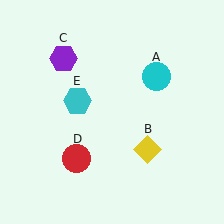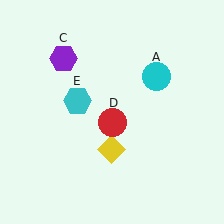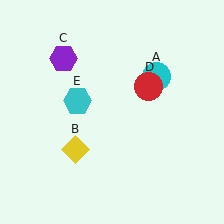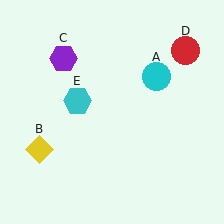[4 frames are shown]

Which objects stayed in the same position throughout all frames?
Cyan circle (object A) and purple hexagon (object C) and cyan hexagon (object E) remained stationary.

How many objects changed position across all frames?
2 objects changed position: yellow diamond (object B), red circle (object D).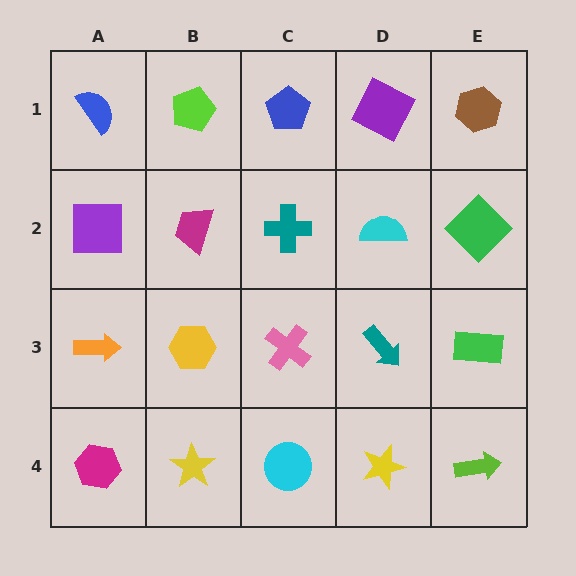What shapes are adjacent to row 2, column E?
A brown hexagon (row 1, column E), a green rectangle (row 3, column E), a cyan semicircle (row 2, column D).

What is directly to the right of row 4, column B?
A cyan circle.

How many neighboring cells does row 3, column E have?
3.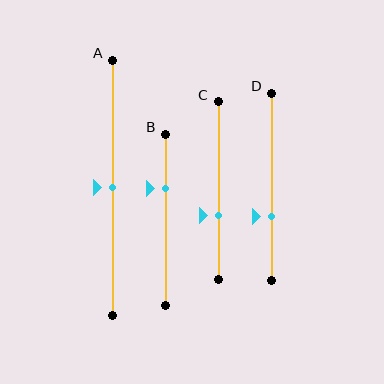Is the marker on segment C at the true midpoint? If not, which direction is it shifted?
No, the marker on segment C is shifted downward by about 14% of the segment length.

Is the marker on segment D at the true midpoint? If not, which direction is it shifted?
No, the marker on segment D is shifted downward by about 16% of the segment length.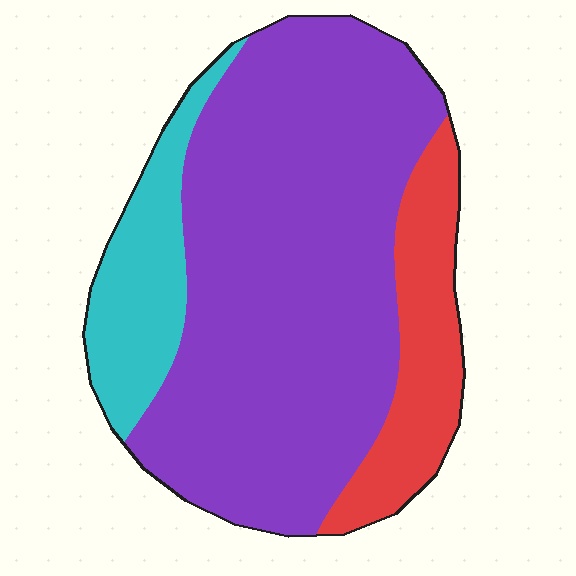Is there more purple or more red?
Purple.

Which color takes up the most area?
Purple, at roughly 70%.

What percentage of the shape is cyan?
Cyan takes up about one sixth (1/6) of the shape.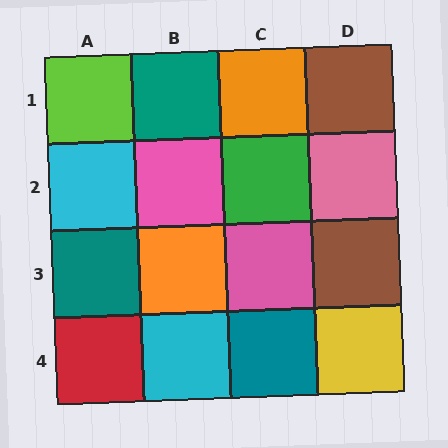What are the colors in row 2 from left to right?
Cyan, pink, green, pink.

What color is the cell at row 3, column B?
Orange.